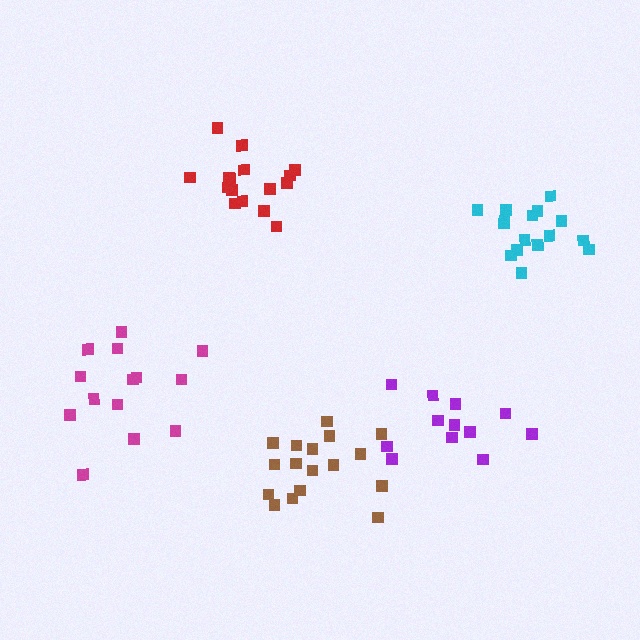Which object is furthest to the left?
The magenta cluster is leftmost.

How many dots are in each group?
Group 1: 16 dots, Group 2: 16 dots, Group 3: 17 dots, Group 4: 14 dots, Group 5: 12 dots (75 total).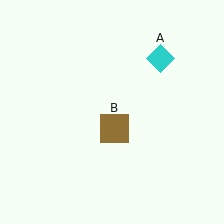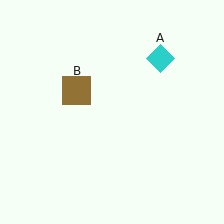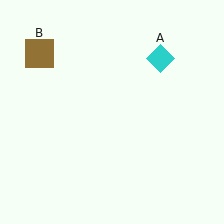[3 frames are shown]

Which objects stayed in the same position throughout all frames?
Cyan diamond (object A) remained stationary.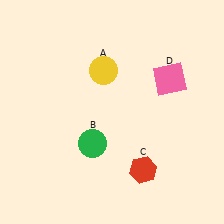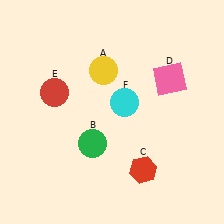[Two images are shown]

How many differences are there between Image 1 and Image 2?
There are 2 differences between the two images.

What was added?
A red circle (E), a cyan circle (F) were added in Image 2.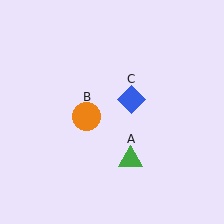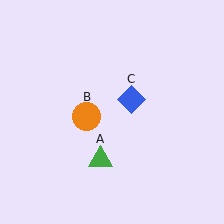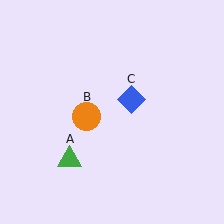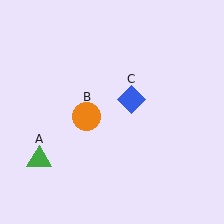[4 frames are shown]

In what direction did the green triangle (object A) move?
The green triangle (object A) moved left.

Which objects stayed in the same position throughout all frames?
Orange circle (object B) and blue diamond (object C) remained stationary.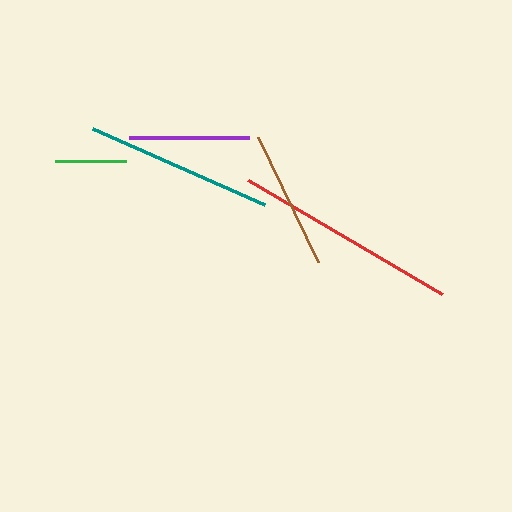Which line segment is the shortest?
The green line is the shortest at approximately 71 pixels.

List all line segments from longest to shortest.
From longest to shortest: red, teal, brown, purple, green.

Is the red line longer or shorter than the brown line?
The red line is longer than the brown line.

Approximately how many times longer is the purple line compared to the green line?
The purple line is approximately 1.7 times the length of the green line.